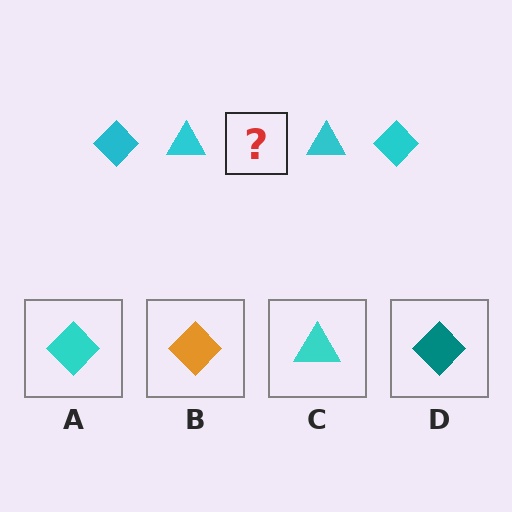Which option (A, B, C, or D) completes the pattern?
A.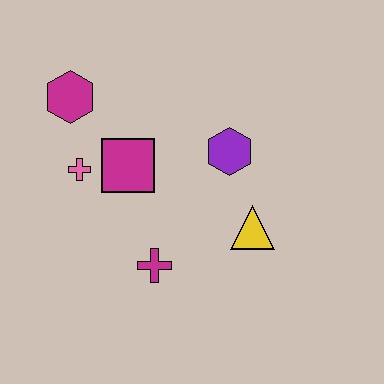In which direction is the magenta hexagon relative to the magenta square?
The magenta hexagon is above the magenta square.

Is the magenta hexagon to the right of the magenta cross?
No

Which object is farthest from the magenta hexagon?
The yellow triangle is farthest from the magenta hexagon.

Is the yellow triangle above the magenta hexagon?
No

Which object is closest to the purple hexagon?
The yellow triangle is closest to the purple hexagon.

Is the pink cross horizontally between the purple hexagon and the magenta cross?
No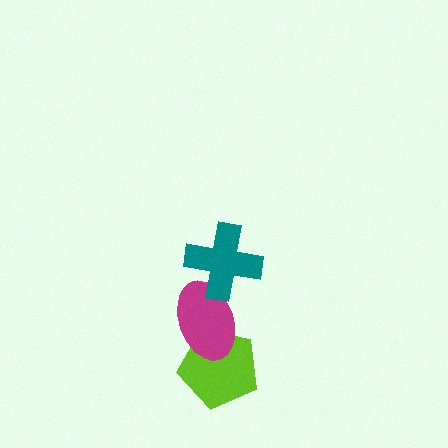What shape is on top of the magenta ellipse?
The teal cross is on top of the magenta ellipse.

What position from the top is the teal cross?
The teal cross is 1st from the top.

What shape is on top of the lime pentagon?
The magenta ellipse is on top of the lime pentagon.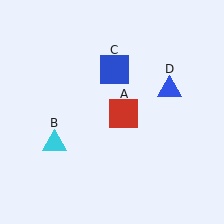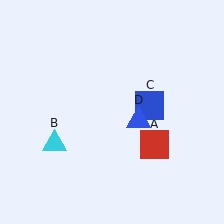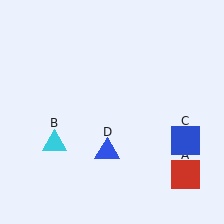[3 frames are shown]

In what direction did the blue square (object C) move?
The blue square (object C) moved down and to the right.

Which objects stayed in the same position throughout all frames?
Cyan triangle (object B) remained stationary.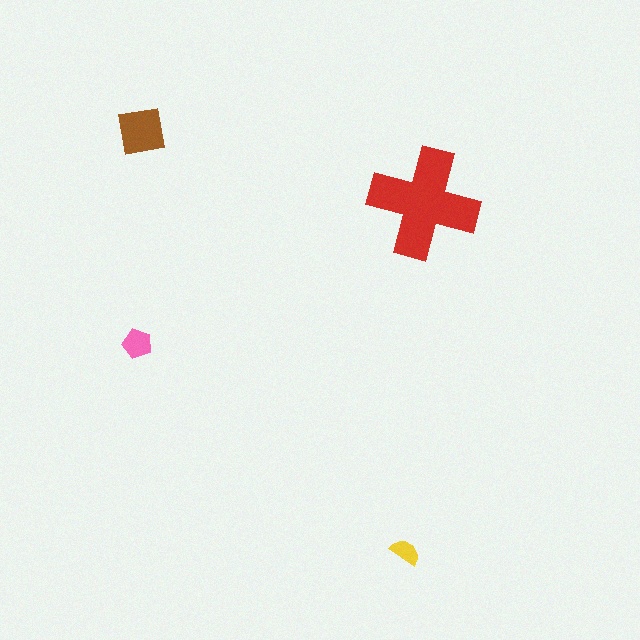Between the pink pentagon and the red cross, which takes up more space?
The red cross.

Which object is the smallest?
The yellow semicircle.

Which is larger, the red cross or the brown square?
The red cross.